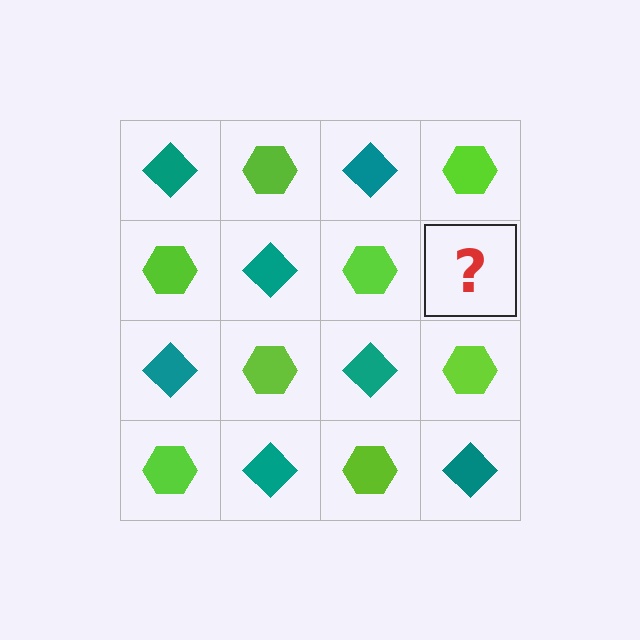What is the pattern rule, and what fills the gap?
The rule is that it alternates teal diamond and lime hexagon in a checkerboard pattern. The gap should be filled with a teal diamond.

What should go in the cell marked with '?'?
The missing cell should contain a teal diamond.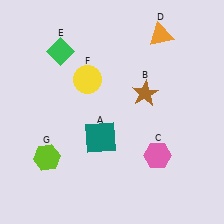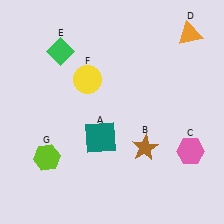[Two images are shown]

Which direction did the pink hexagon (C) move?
The pink hexagon (C) moved right.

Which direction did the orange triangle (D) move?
The orange triangle (D) moved right.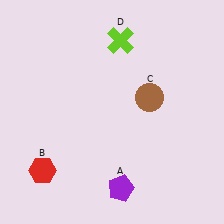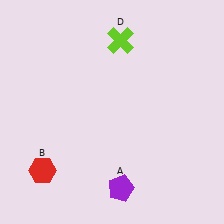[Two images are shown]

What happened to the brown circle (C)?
The brown circle (C) was removed in Image 2. It was in the top-right area of Image 1.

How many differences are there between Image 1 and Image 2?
There is 1 difference between the two images.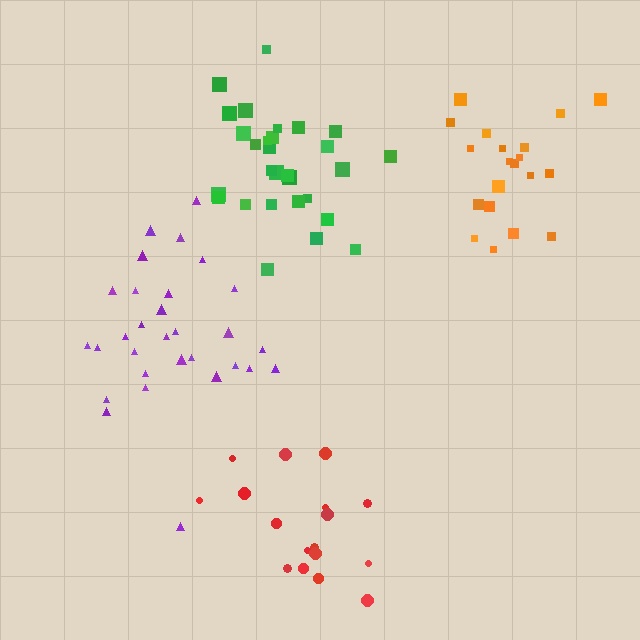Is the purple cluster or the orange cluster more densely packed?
Orange.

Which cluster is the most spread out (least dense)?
Red.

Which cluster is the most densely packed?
Green.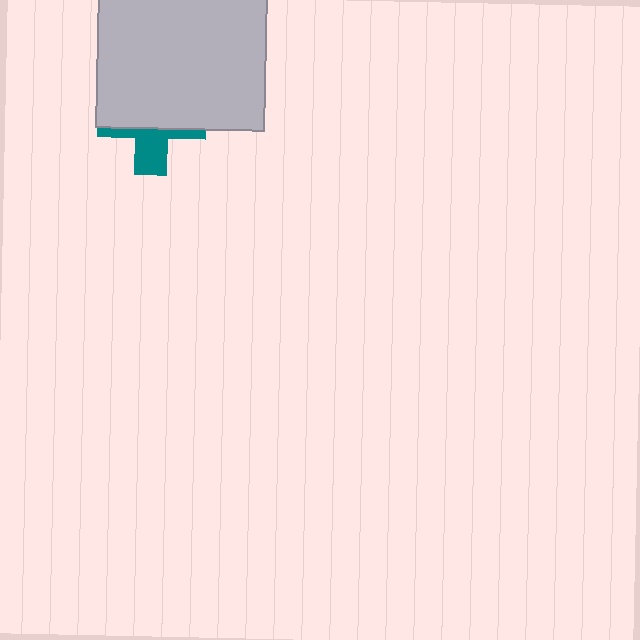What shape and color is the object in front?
The object in front is a light gray square.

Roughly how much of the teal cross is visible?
A small part of it is visible (roughly 34%).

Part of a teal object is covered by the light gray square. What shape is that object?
It is a cross.